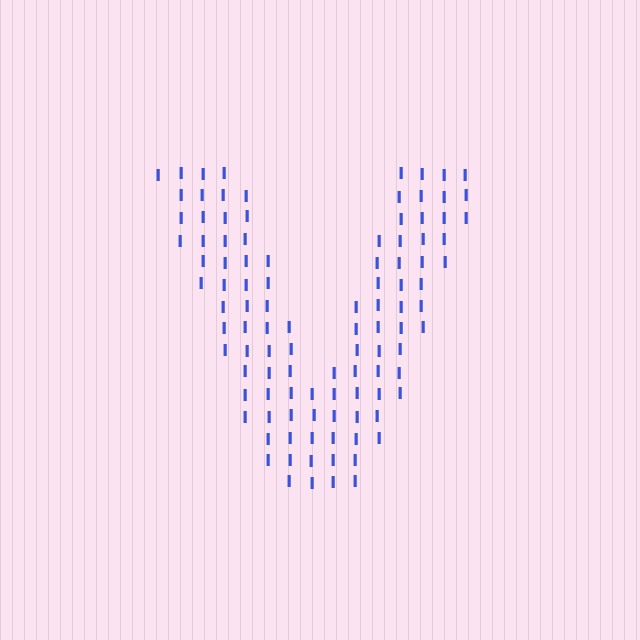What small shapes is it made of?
It is made of small letter I's.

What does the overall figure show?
The overall figure shows the letter V.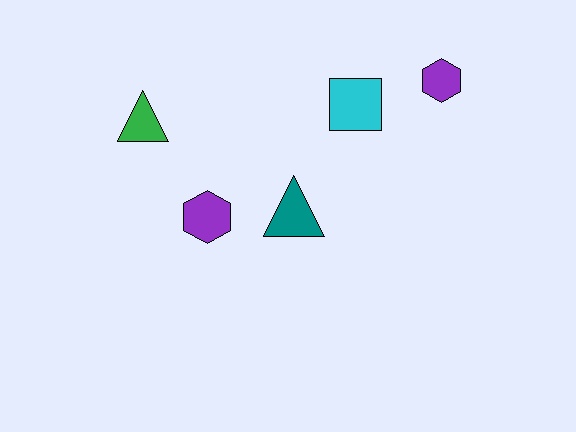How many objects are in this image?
There are 5 objects.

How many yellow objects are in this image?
There are no yellow objects.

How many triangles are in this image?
There are 2 triangles.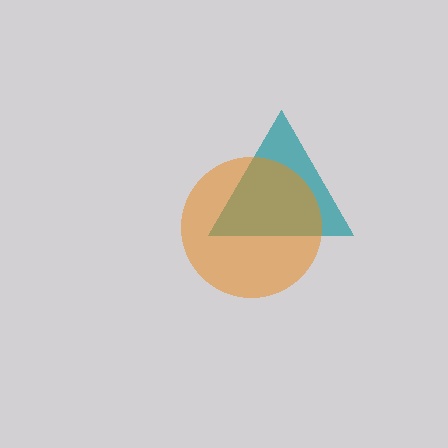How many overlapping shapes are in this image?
There are 2 overlapping shapes in the image.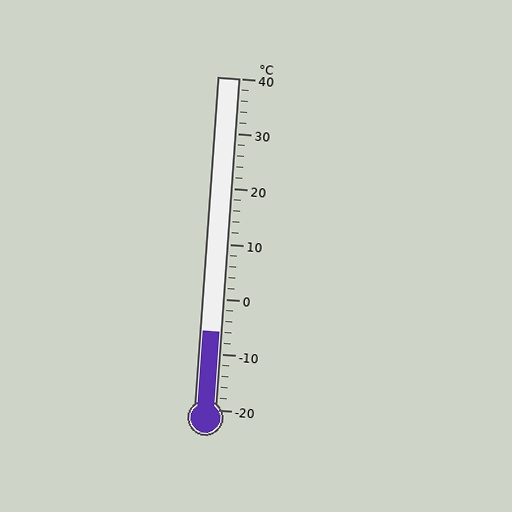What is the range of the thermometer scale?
The thermometer scale ranges from -20°C to 40°C.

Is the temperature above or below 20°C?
The temperature is below 20°C.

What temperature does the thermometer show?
The thermometer shows approximately -6°C.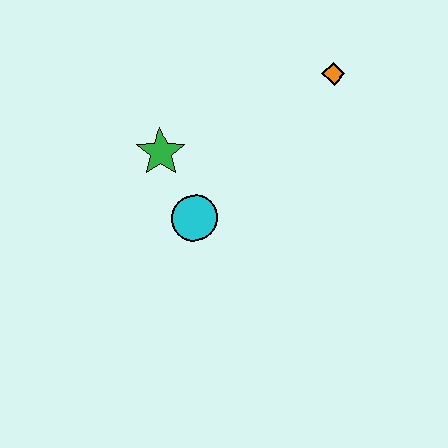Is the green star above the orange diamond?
No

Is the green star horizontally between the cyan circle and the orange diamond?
No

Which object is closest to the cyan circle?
The green star is closest to the cyan circle.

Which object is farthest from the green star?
The orange diamond is farthest from the green star.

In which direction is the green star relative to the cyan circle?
The green star is above the cyan circle.